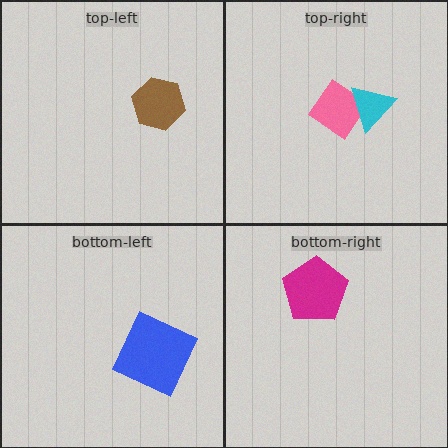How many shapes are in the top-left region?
1.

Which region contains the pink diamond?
The top-right region.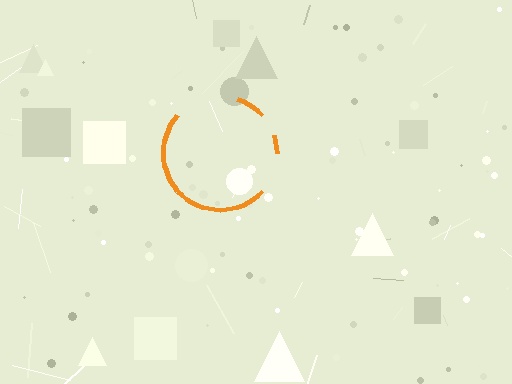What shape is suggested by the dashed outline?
The dashed outline suggests a circle.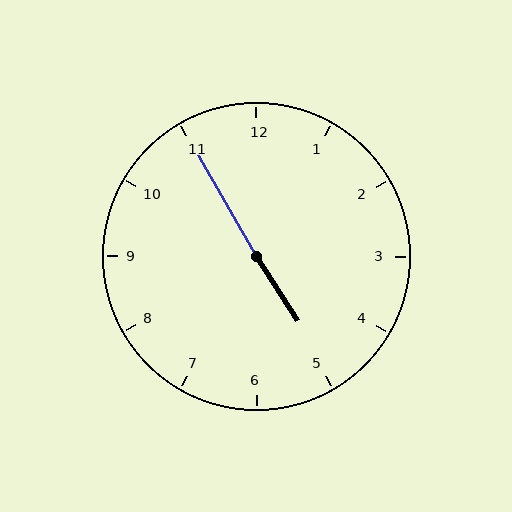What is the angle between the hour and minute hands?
Approximately 178 degrees.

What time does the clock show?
4:55.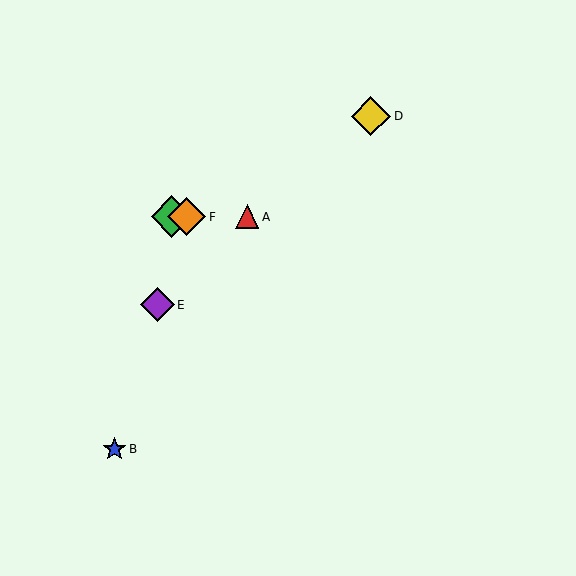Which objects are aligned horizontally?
Objects A, C, F are aligned horizontally.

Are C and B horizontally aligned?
No, C is at y≈217 and B is at y≈449.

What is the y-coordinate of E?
Object E is at y≈305.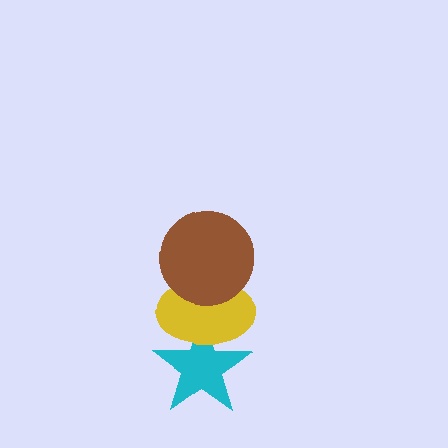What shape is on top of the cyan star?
The yellow ellipse is on top of the cyan star.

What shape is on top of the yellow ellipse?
The brown circle is on top of the yellow ellipse.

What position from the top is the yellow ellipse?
The yellow ellipse is 2nd from the top.